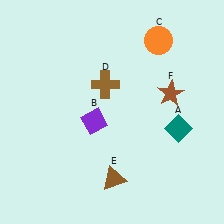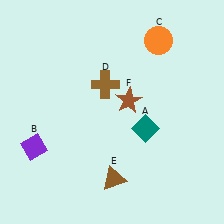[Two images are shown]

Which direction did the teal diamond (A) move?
The teal diamond (A) moved left.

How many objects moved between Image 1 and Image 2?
3 objects moved between the two images.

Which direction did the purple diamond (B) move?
The purple diamond (B) moved left.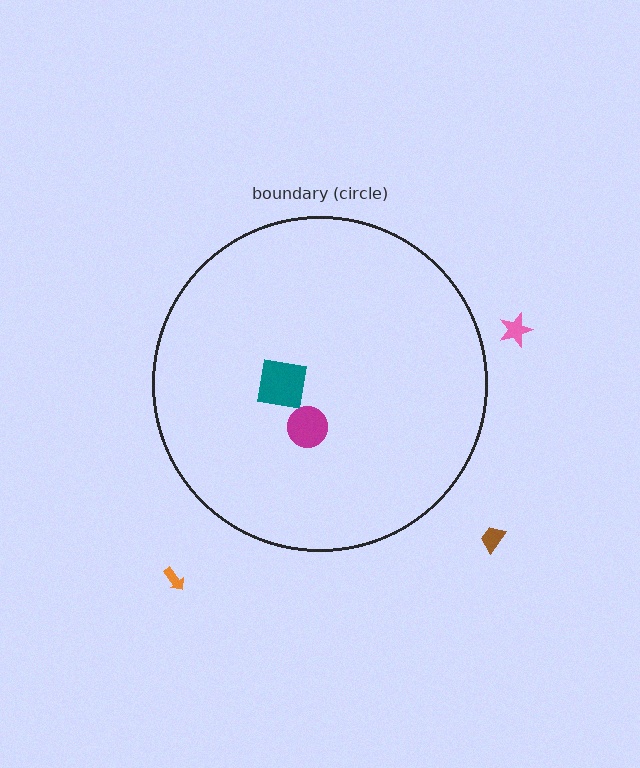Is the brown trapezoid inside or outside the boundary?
Outside.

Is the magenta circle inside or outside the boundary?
Inside.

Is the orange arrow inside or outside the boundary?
Outside.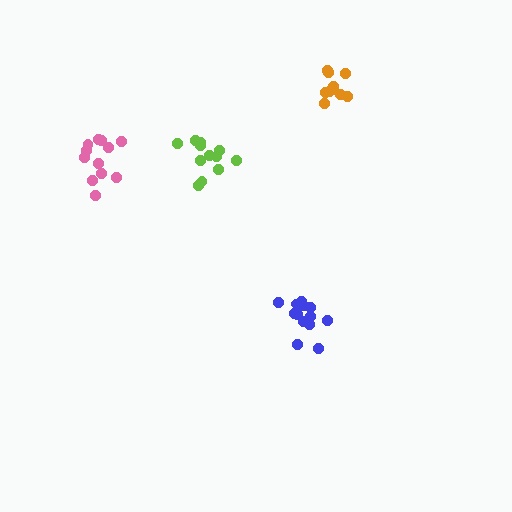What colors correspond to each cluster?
The clusters are colored: lime, orange, blue, pink.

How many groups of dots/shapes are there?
There are 4 groups.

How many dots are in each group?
Group 1: 12 dots, Group 2: 10 dots, Group 3: 13 dots, Group 4: 12 dots (47 total).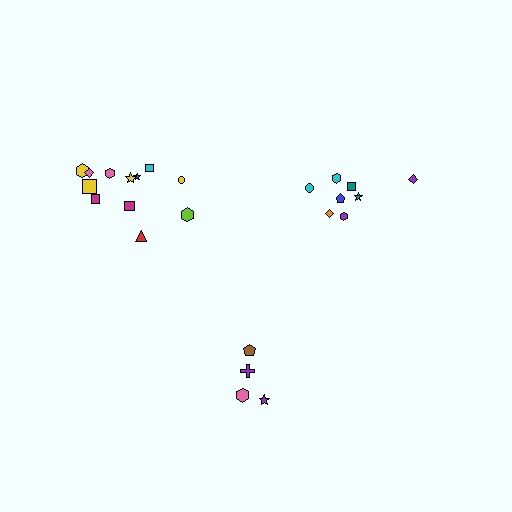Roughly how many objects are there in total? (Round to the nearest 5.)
Roughly 25 objects in total.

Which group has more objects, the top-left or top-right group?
The top-left group.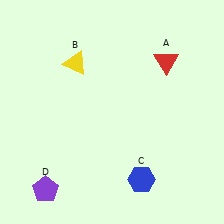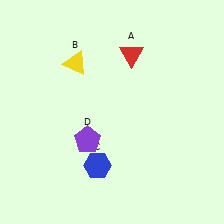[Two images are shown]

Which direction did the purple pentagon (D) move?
The purple pentagon (D) moved up.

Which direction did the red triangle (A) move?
The red triangle (A) moved left.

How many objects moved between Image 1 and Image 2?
3 objects moved between the two images.